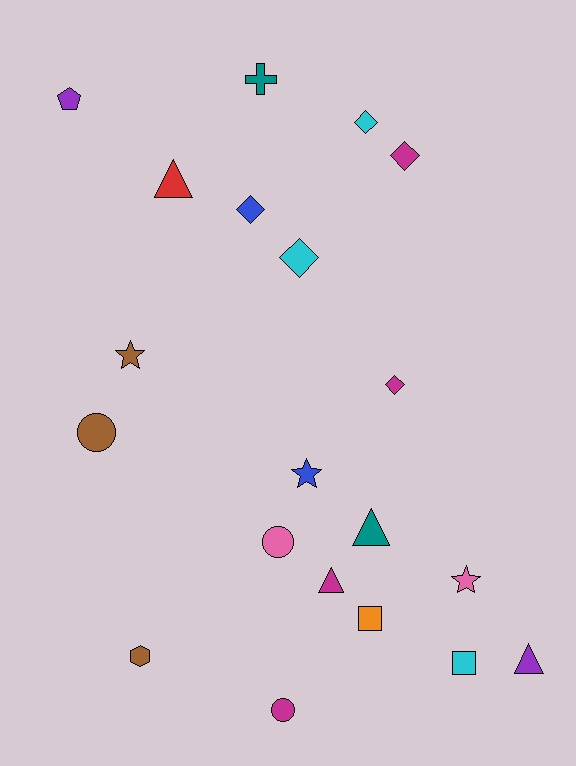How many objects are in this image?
There are 20 objects.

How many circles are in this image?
There are 3 circles.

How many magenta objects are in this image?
There are 4 magenta objects.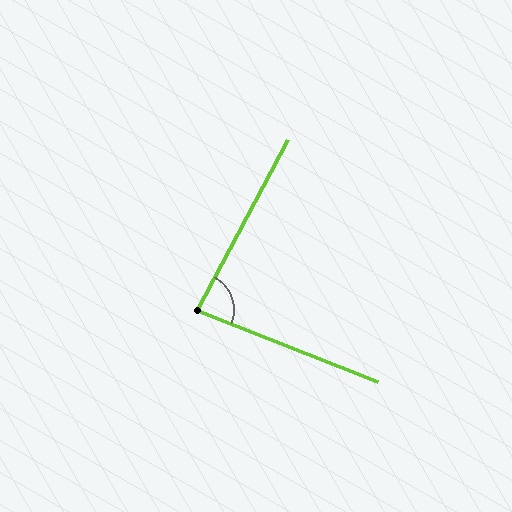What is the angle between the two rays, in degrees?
Approximately 83 degrees.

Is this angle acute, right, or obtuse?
It is acute.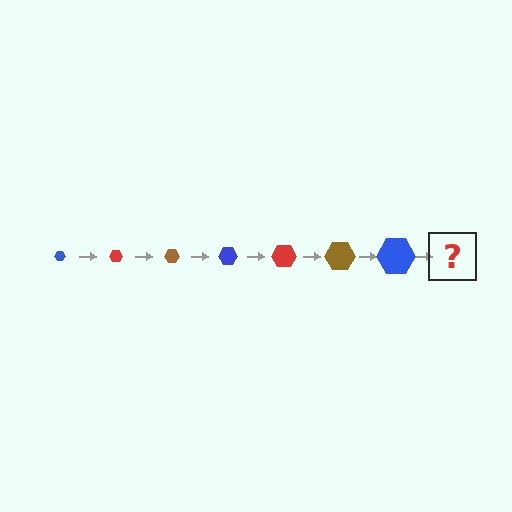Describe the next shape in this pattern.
It should be a red hexagon, larger than the previous one.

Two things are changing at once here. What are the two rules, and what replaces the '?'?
The two rules are that the hexagon grows larger each step and the color cycles through blue, red, and brown. The '?' should be a red hexagon, larger than the previous one.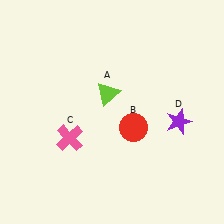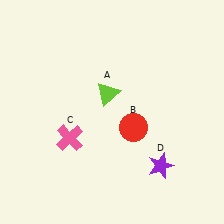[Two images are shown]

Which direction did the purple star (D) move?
The purple star (D) moved down.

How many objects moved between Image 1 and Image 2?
1 object moved between the two images.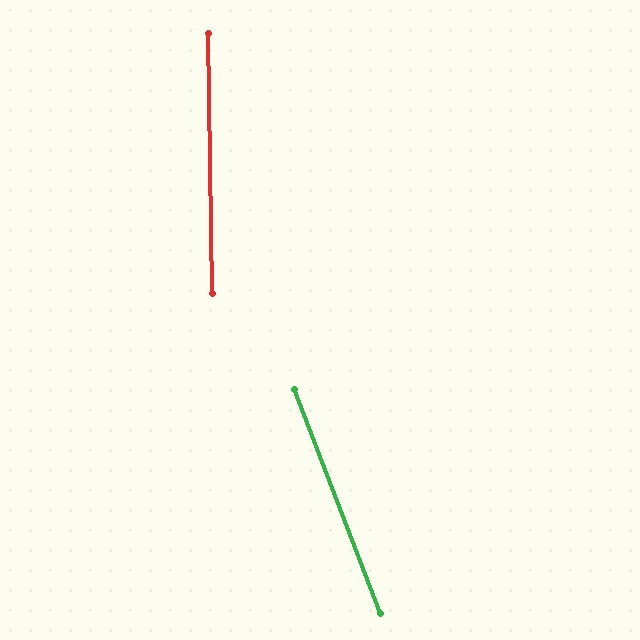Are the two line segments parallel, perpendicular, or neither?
Neither parallel nor perpendicular — they differ by about 20°.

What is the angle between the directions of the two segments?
Approximately 20 degrees.